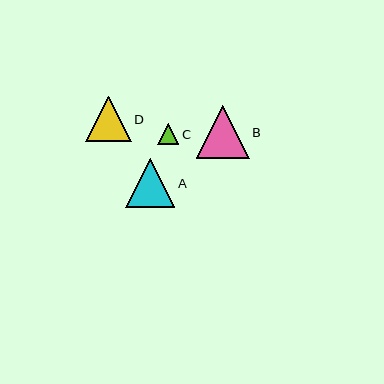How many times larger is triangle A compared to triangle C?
Triangle A is approximately 2.3 times the size of triangle C.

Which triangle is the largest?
Triangle B is the largest with a size of approximately 53 pixels.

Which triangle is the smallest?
Triangle C is the smallest with a size of approximately 21 pixels.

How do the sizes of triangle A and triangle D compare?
Triangle A and triangle D are approximately the same size.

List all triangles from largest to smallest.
From largest to smallest: B, A, D, C.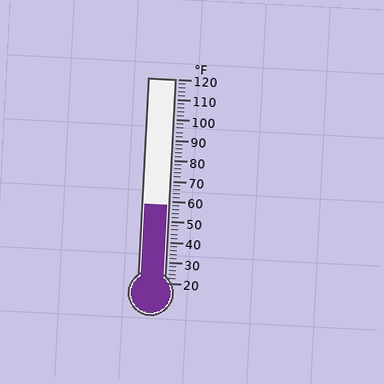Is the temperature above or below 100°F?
The temperature is below 100°F.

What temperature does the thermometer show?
The thermometer shows approximately 58°F.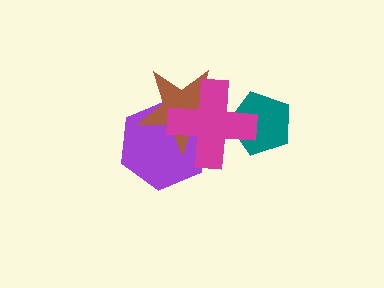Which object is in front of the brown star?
The magenta cross is in front of the brown star.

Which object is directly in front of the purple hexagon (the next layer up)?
The brown star is directly in front of the purple hexagon.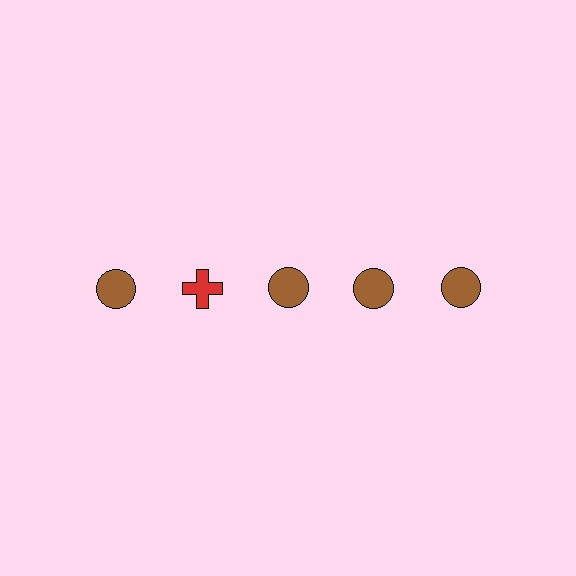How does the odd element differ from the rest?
It differs in both color (red instead of brown) and shape (cross instead of circle).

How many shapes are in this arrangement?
There are 5 shapes arranged in a grid pattern.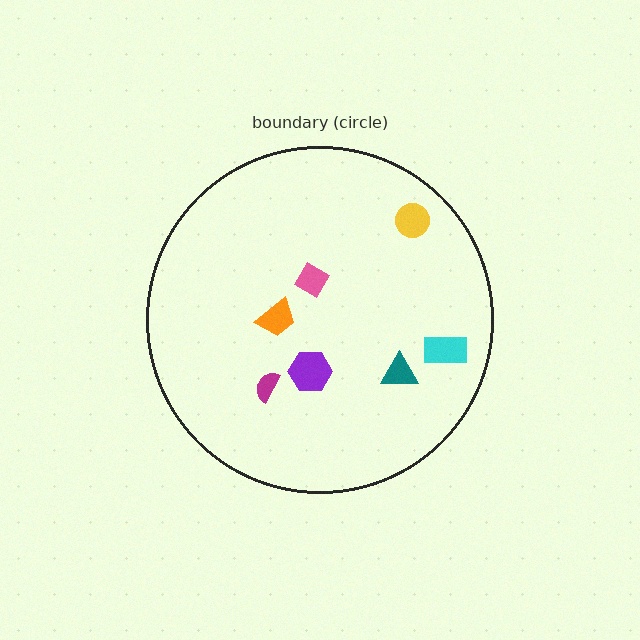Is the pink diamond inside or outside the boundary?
Inside.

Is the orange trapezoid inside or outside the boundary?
Inside.